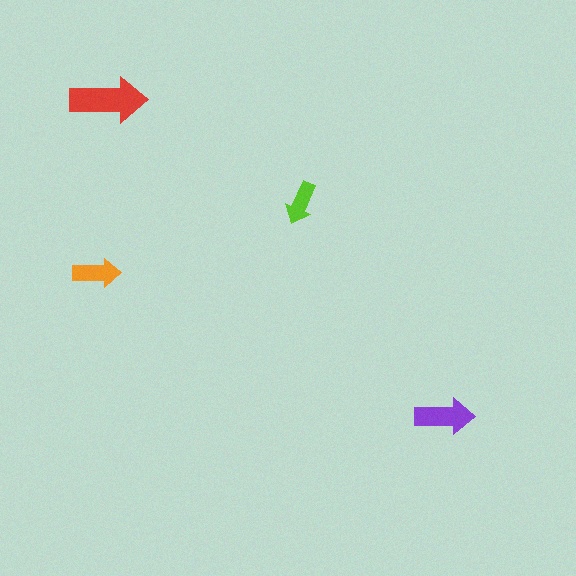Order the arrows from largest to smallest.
the red one, the purple one, the orange one, the lime one.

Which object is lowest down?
The purple arrow is bottommost.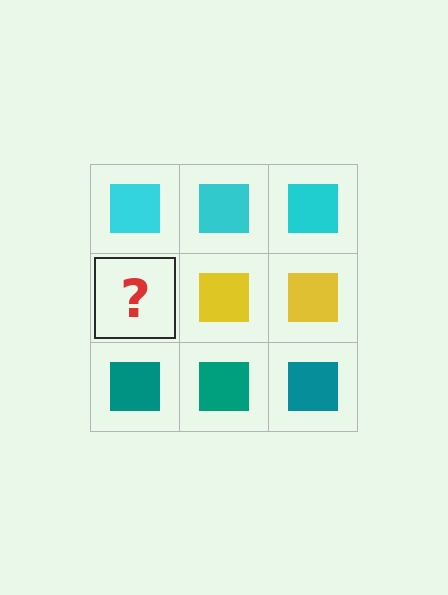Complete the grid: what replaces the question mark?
The question mark should be replaced with a yellow square.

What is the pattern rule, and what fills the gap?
The rule is that each row has a consistent color. The gap should be filled with a yellow square.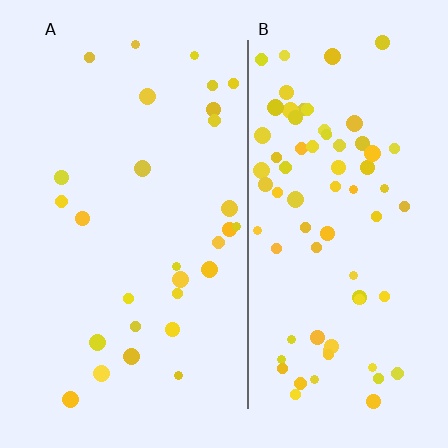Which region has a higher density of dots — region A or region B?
B (the right).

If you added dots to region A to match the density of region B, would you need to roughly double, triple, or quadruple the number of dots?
Approximately triple.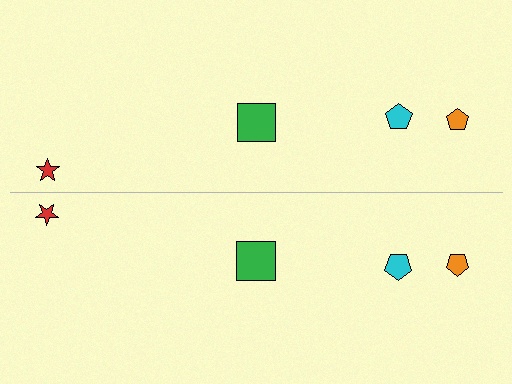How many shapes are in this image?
There are 8 shapes in this image.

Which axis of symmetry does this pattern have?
The pattern has a horizontal axis of symmetry running through the center of the image.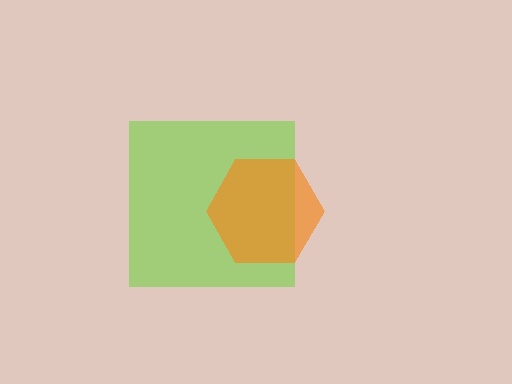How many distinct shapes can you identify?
There are 2 distinct shapes: a lime square, an orange hexagon.